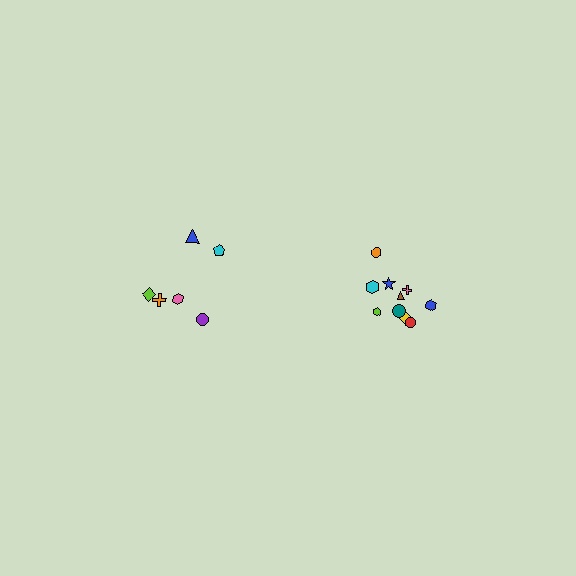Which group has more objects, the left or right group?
The right group.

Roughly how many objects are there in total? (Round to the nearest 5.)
Roughly 15 objects in total.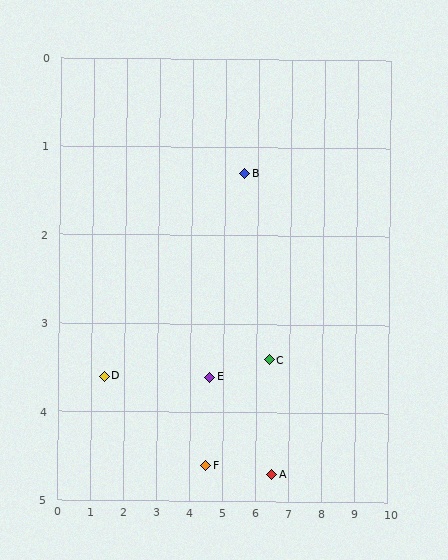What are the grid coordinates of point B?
Point B is at approximately (5.6, 1.3).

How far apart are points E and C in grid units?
Points E and C are about 1.8 grid units apart.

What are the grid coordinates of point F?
Point F is at approximately (4.5, 4.6).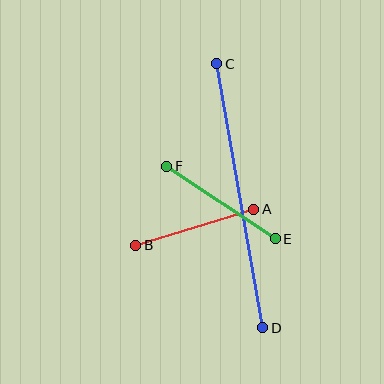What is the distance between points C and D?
The distance is approximately 268 pixels.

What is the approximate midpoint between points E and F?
The midpoint is at approximately (221, 202) pixels.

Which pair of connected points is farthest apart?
Points C and D are farthest apart.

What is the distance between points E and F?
The distance is approximately 131 pixels.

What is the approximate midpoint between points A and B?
The midpoint is at approximately (195, 227) pixels.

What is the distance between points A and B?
The distance is approximately 123 pixels.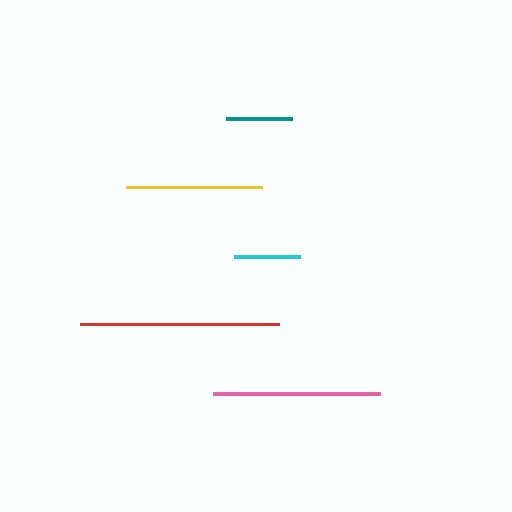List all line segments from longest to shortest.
From longest to shortest: red, pink, yellow, cyan, teal.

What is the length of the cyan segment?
The cyan segment is approximately 66 pixels long.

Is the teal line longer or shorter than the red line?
The red line is longer than the teal line.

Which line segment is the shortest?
The teal line is the shortest at approximately 66 pixels.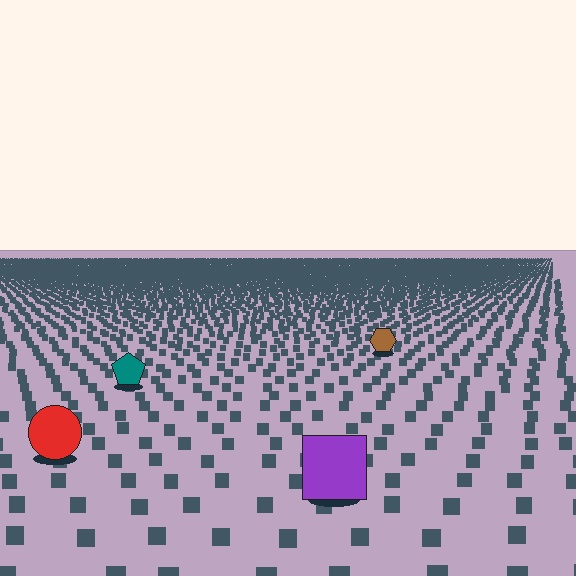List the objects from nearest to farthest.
From nearest to farthest: the purple square, the red circle, the teal pentagon, the brown hexagon.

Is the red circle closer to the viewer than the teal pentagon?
Yes. The red circle is closer — you can tell from the texture gradient: the ground texture is coarser near it.